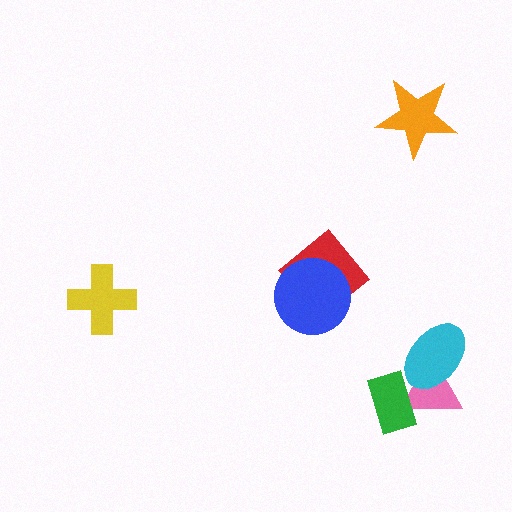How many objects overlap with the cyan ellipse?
1 object overlaps with the cyan ellipse.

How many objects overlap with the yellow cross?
0 objects overlap with the yellow cross.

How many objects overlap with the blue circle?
1 object overlaps with the blue circle.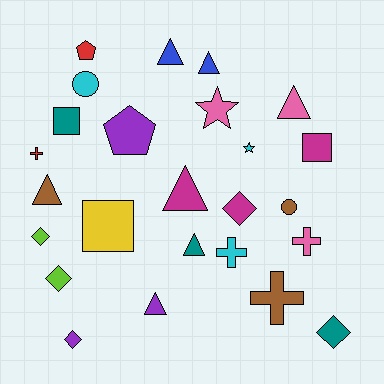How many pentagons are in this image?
There are 2 pentagons.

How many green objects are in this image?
There are no green objects.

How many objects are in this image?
There are 25 objects.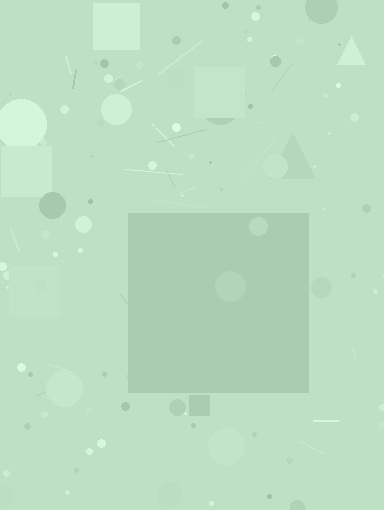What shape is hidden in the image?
A square is hidden in the image.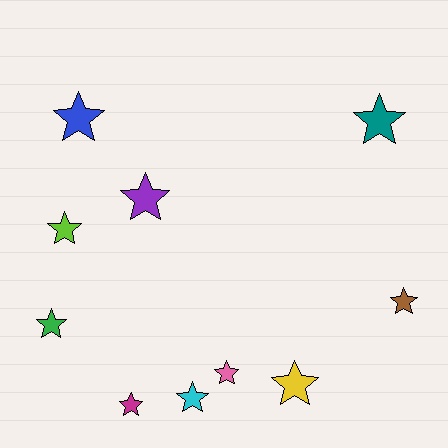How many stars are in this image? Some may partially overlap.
There are 10 stars.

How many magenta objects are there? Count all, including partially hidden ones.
There is 1 magenta object.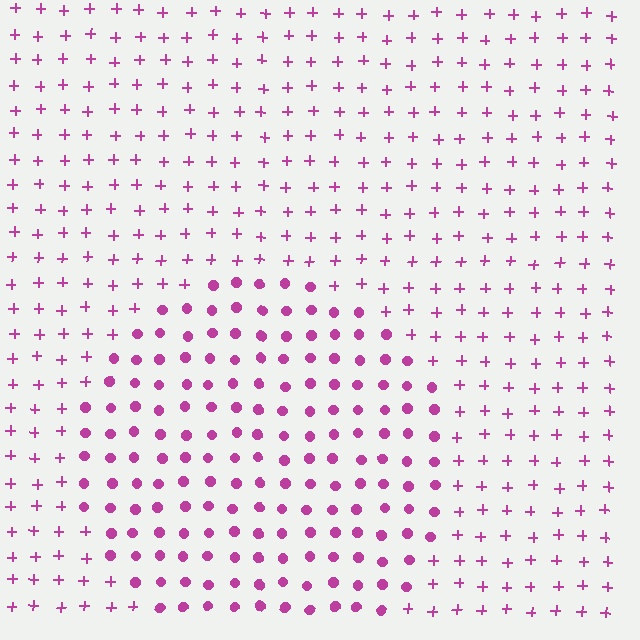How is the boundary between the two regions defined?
The boundary is defined by a change in element shape: circles inside vs. plus signs outside. All elements share the same color and spacing.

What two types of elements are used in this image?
The image uses circles inside the circle region and plus signs outside it.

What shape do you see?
I see a circle.